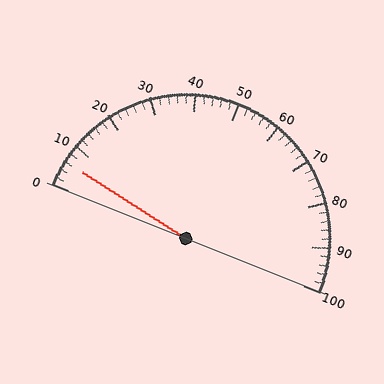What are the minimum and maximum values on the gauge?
The gauge ranges from 0 to 100.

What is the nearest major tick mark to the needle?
The nearest major tick mark is 10.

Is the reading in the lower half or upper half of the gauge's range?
The reading is in the lower half of the range (0 to 100).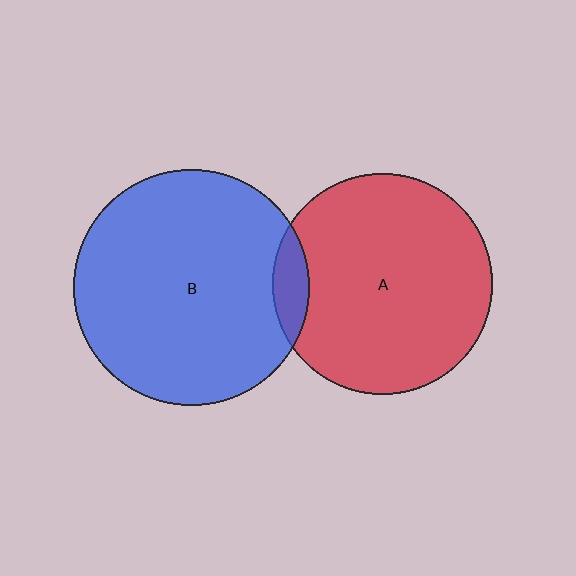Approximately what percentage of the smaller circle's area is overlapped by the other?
Approximately 10%.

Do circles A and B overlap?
Yes.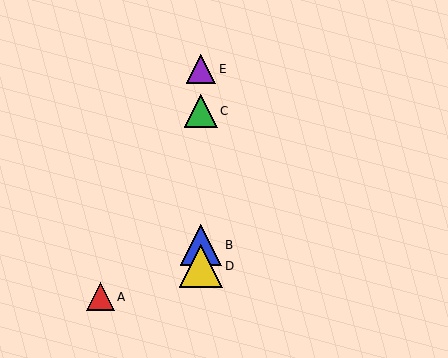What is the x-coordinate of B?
Object B is at x≈201.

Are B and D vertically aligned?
Yes, both are at x≈201.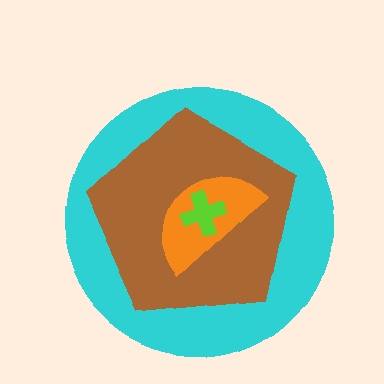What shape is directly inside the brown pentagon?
The orange semicircle.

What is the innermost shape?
The lime cross.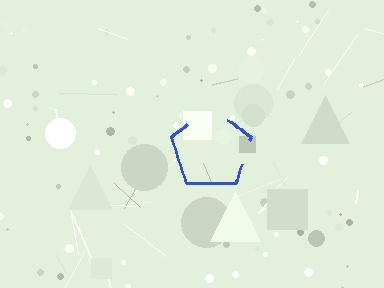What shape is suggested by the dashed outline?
The dashed outline suggests a pentagon.